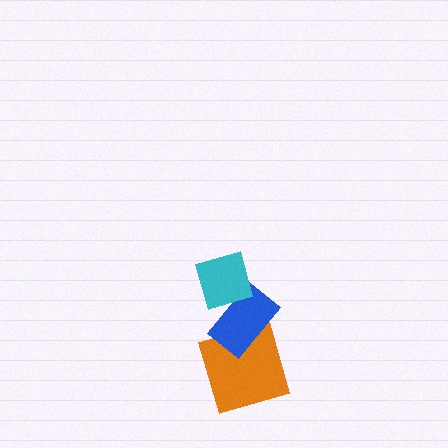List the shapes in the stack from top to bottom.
From top to bottom: the cyan diamond, the blue rectangle, the orange square.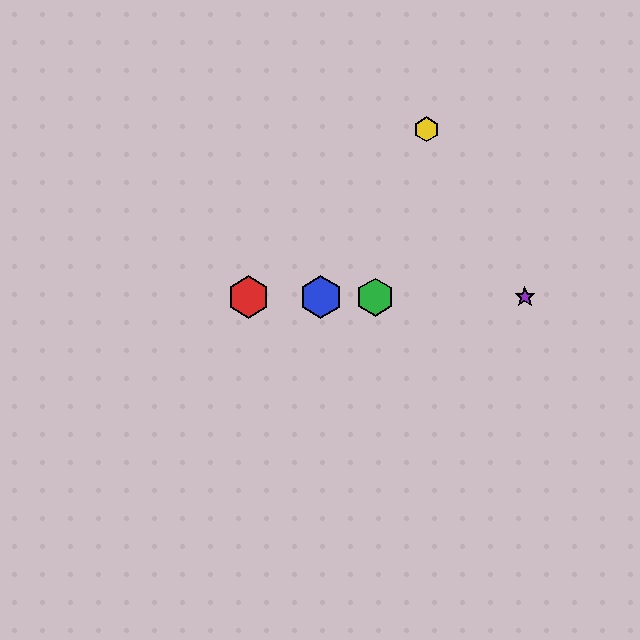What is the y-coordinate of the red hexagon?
The red hexagon is at y≈297.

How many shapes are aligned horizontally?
4 shapes (the red hexagon, the blue hexagon, the green hexagon, the purple star) are aligned horizontally.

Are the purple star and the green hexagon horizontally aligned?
Yes, both are at y≈297.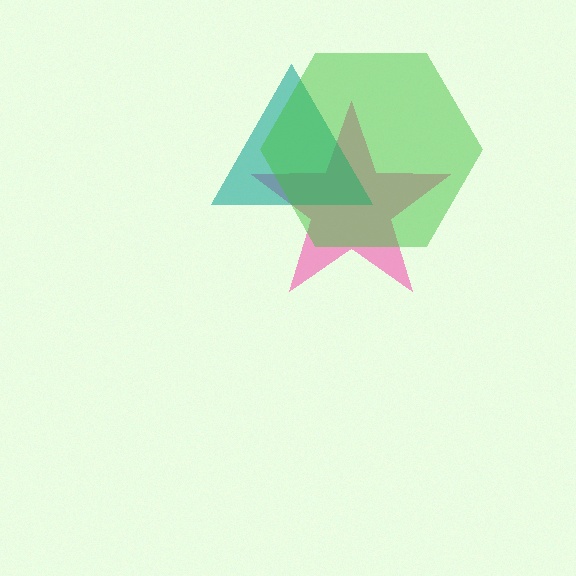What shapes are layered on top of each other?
The layered shapes are: a pink star, a teal triangle, a green hexagon.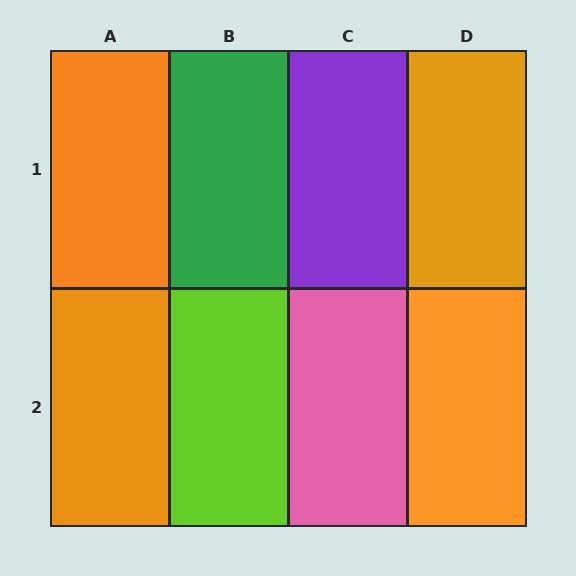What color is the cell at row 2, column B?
Lime.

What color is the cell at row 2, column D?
Orange.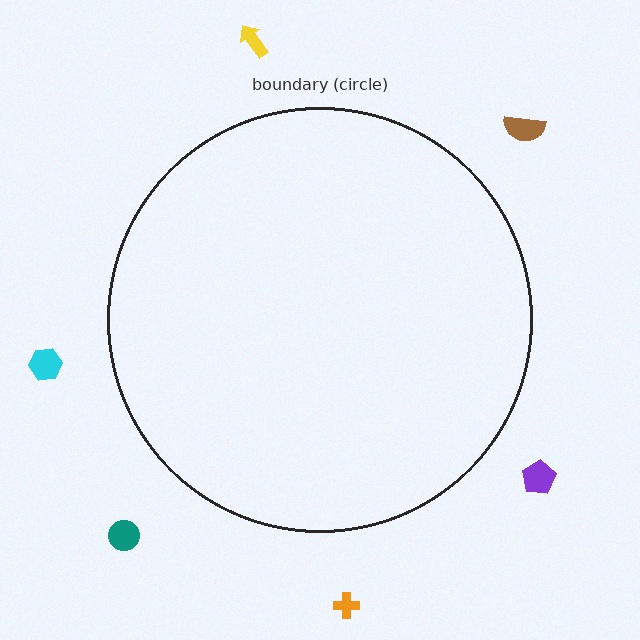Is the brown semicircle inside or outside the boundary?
Outside.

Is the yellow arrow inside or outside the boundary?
Outside.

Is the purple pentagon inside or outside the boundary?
Outside.